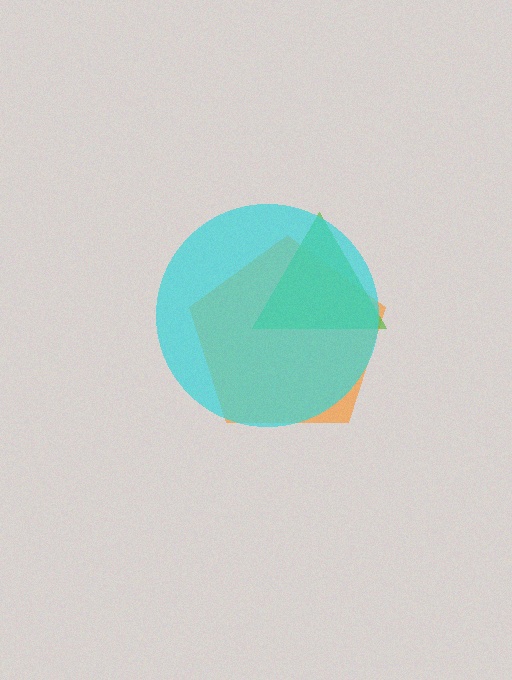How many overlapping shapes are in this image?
There are 3 overlapping shapes in the image.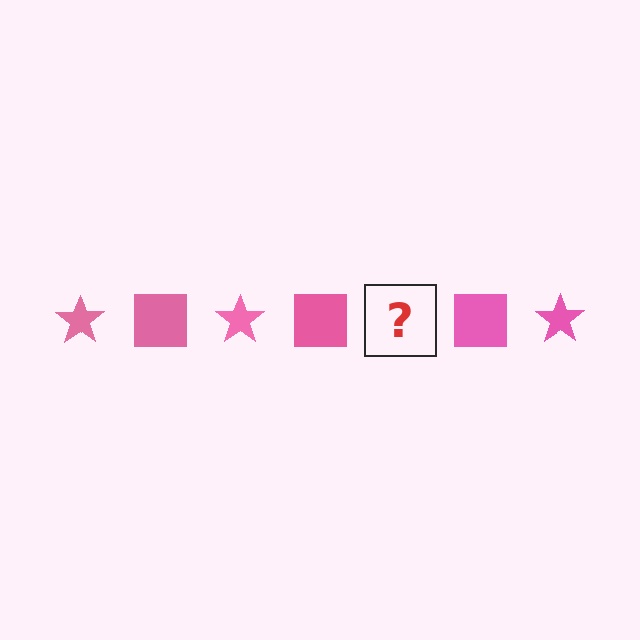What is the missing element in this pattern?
The missing element is a pink star.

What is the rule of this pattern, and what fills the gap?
The rule is that the pattern cycles through star, square shapes in pink. The gap should be filled with a pink star.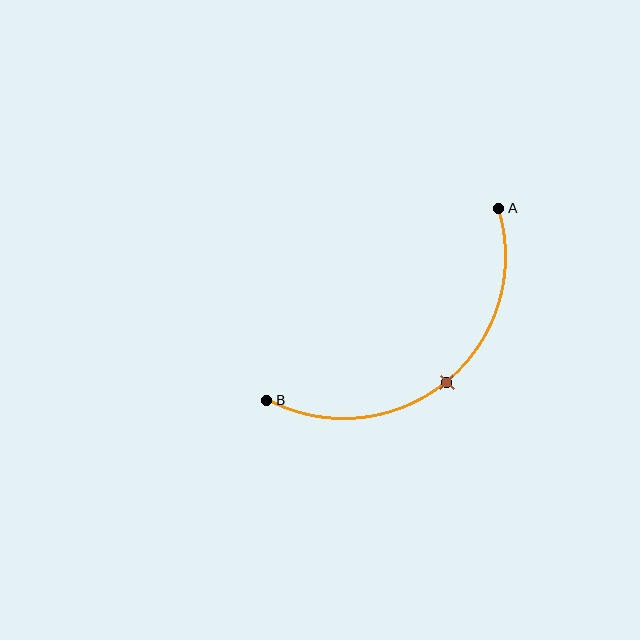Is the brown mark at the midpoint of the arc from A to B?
Yes. The brown mark lies on the arc at equal arc-length from both A and B — it is the arc midpoint.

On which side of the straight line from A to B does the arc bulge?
The arc bulges below and to the right of the straight line connecting A and B.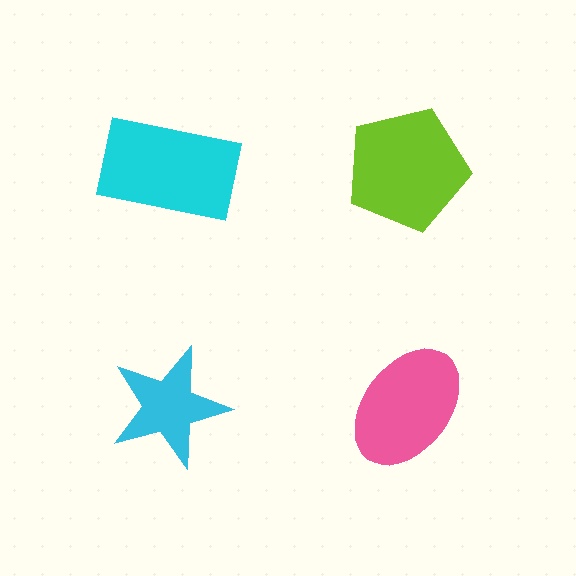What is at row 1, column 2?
A lime pentagon.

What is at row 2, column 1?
A cyan star.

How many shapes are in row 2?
2 shapes.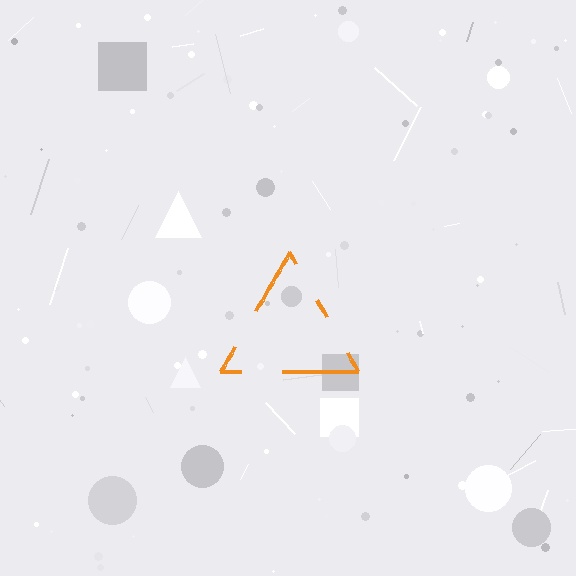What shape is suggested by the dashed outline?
The dashed outline suggests a triangle.